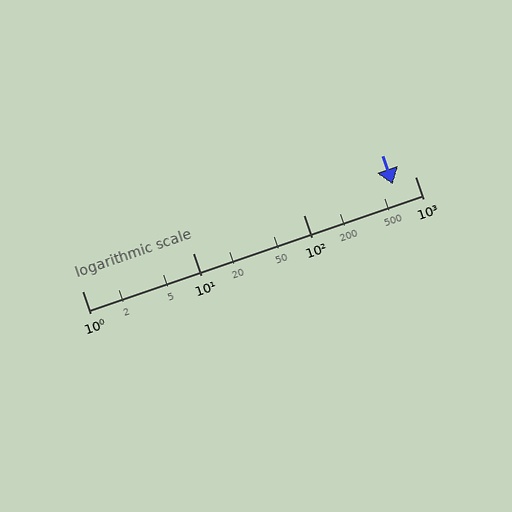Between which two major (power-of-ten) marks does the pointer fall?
The pointer is between 100 and 1000.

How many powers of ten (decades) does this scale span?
The scale spans 3 decades, from 1 to 1000.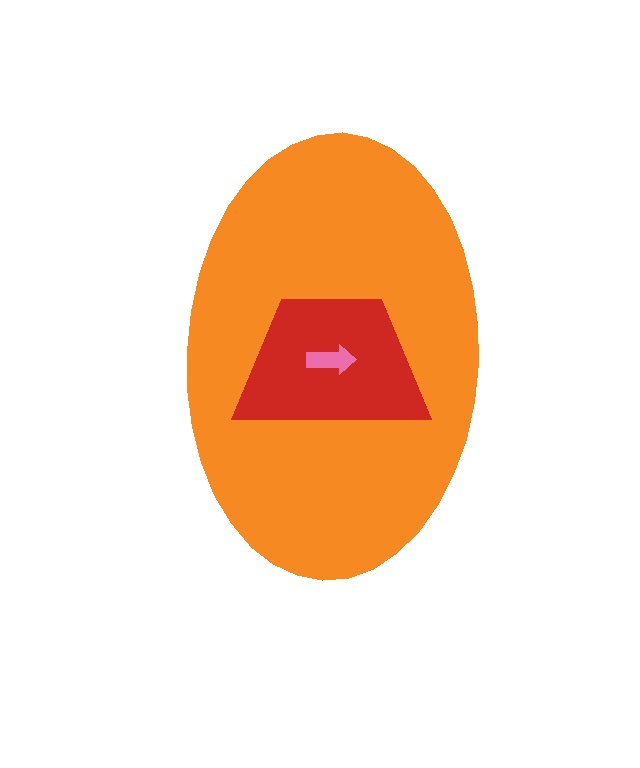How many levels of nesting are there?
3.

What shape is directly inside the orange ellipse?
The red trapezoid.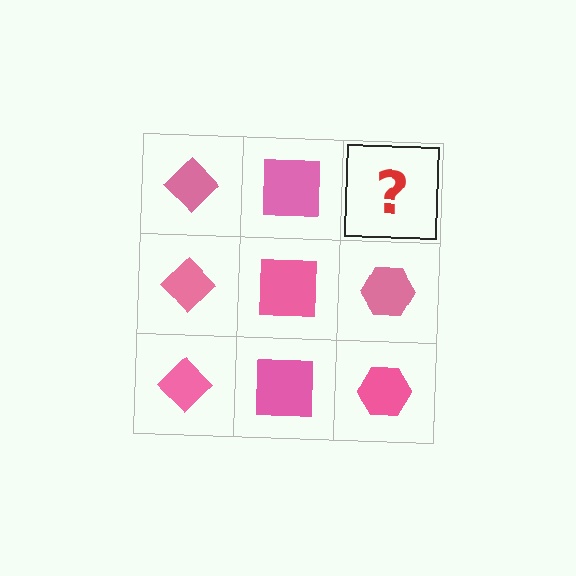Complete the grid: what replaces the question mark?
The question mark should be replaced with a pink hexagon.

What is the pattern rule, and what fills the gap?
The rule is that each column has a consistent shape. The gap should be filled with a pink hexagon.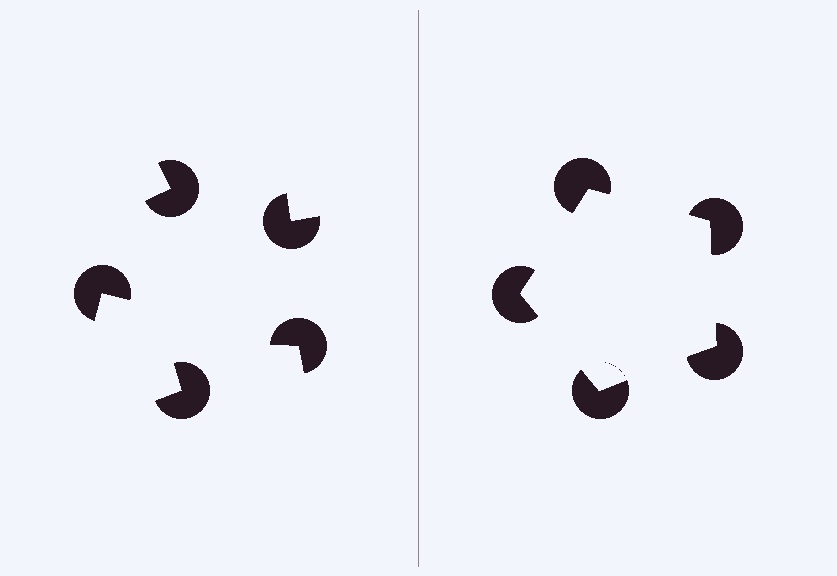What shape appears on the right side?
An illusory pentagon.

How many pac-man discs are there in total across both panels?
10 — 5 on each side.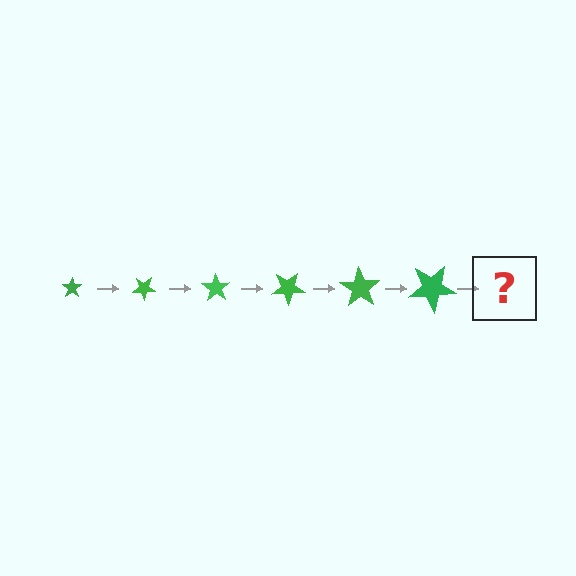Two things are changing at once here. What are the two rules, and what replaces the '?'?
The two rules are that the star grows larger each step and it rotates 35 degrees each step. The '?' should be a star, larger than the previous one and rotated 210 degrees from the start.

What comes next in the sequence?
The next element should be a star, larger than the previous one and rotated 210 degrees from the start.